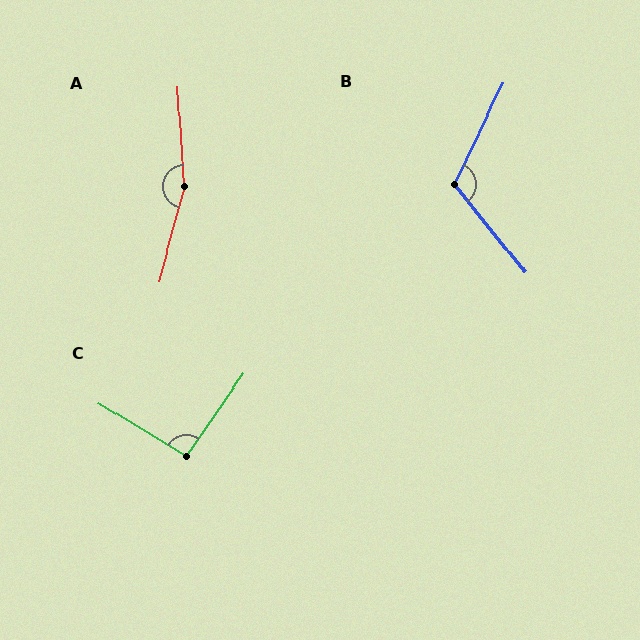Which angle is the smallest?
C, at approximately 93 degrees.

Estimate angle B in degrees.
Approximately 115 degrees.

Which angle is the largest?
A, at approximately 162 degrees.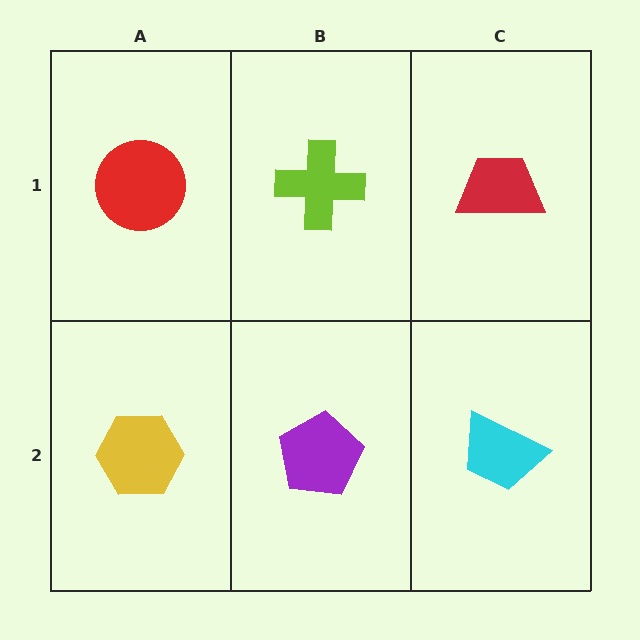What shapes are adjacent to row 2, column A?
A red circle (row 1, column A), a purple pentagon (row 2, column B).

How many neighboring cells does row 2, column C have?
2.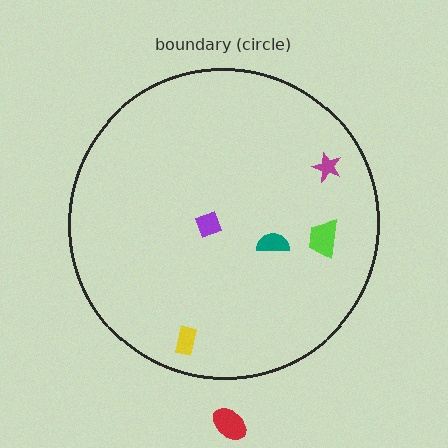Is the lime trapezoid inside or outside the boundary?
Inside.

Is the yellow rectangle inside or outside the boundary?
Inside.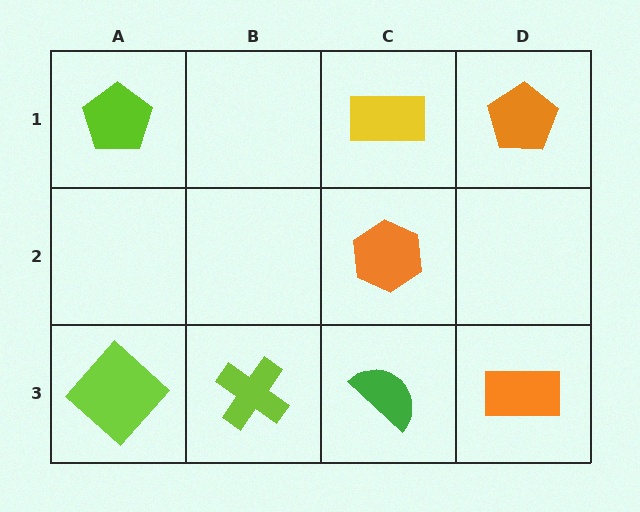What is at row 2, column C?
An orange hexagon.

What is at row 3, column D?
An orange rectangle.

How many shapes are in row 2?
1 shape.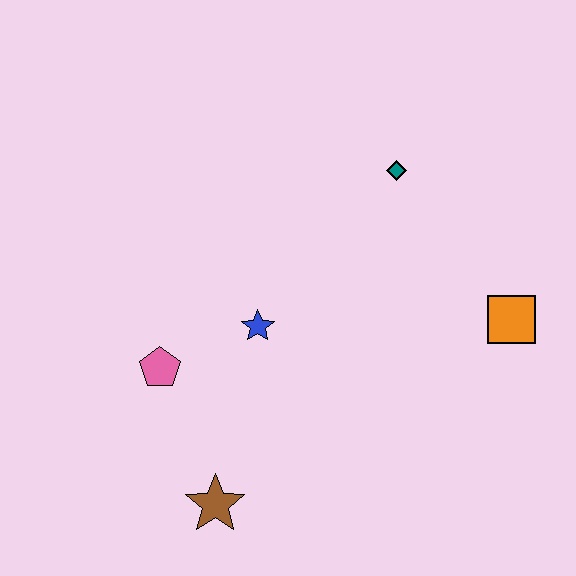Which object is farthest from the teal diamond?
The brown star is farthest from the teal diamond.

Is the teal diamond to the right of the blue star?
Yes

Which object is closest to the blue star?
The pink pentagon is closest to the blue star.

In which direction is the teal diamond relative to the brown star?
The teal diamond is above the brown star.